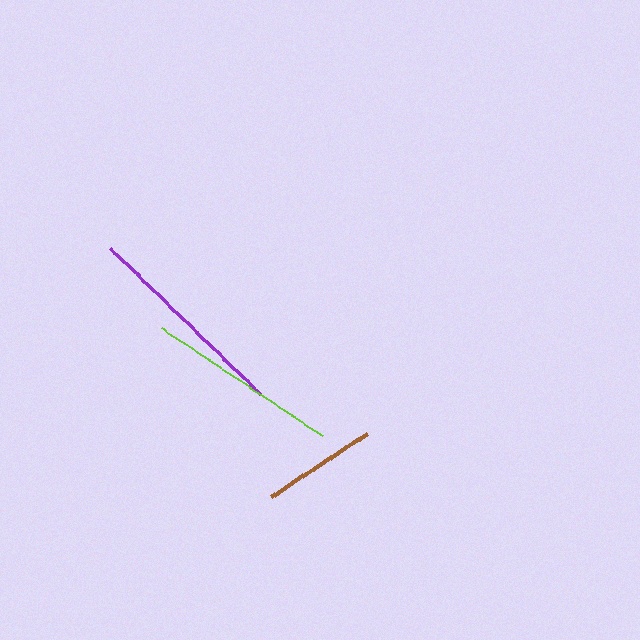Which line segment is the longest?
The purple line is the longest at approximately 208 pixels.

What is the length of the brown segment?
The brown segment is approximately 115 pixels long.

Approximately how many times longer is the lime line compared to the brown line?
The lime line is approximately 1.7 times the length of the brown line.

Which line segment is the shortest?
The brown line is the shortest at approximately 115 pixels.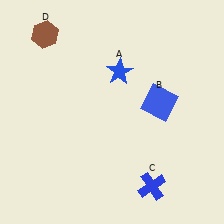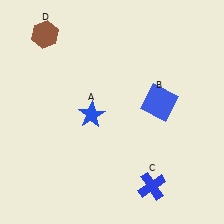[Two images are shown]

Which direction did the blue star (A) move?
The blue star (A) moved down.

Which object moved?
The blue star (A) moved down.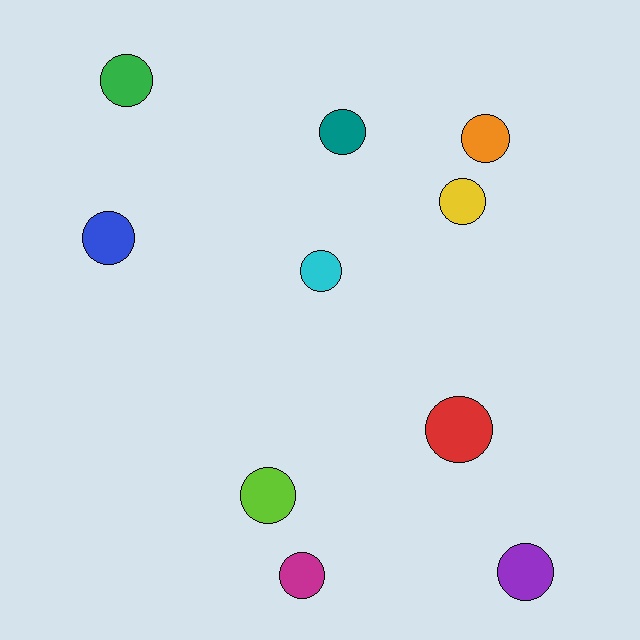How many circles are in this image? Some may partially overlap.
There are 10 circles.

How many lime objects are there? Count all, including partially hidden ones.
There is 1 lime object.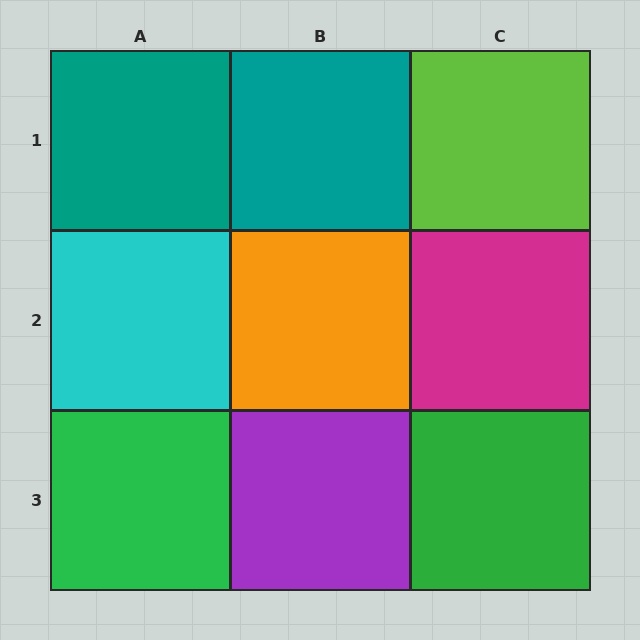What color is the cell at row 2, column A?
Cyan.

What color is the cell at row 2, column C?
Magenta.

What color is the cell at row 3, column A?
Green.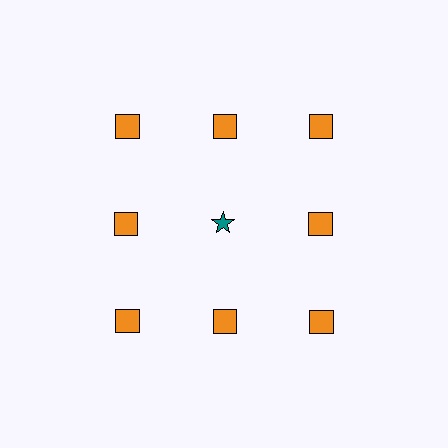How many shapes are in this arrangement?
There are 9 shapes arranged in a grid pattern.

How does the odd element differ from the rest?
It differs in both color (teal instead of orange) and shape (star instead of square).